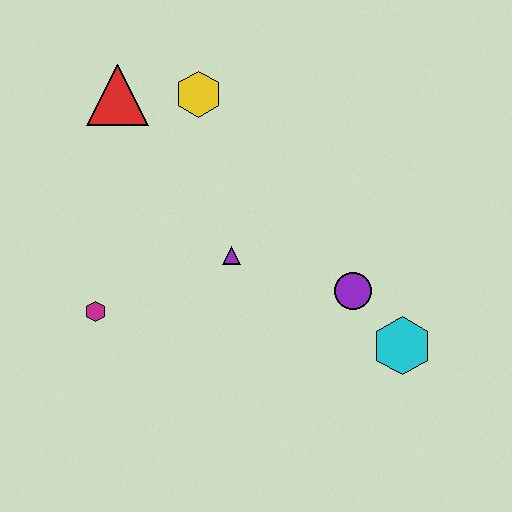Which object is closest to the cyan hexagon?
The purple circle is closest to the cyan hexagon.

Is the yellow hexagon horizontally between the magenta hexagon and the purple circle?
Yes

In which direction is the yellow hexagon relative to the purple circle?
The yellow hexagon is above the purple circle.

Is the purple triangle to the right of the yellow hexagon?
Yes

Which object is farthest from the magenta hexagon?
The cyan hexagon is farthest from the magenta hexagon.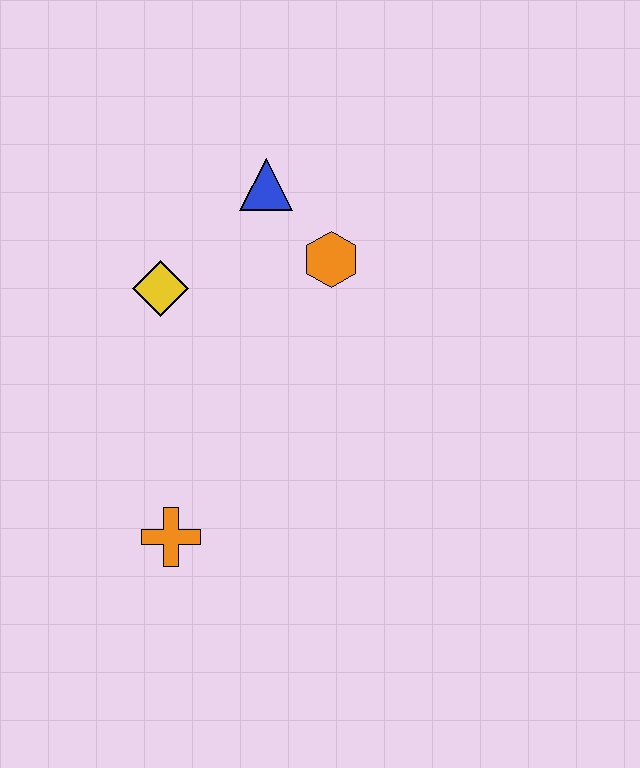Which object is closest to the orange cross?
The yellow diamond is closest to the orange cross.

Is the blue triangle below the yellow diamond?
No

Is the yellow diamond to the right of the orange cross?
No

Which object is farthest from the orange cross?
The blue triangle is farthest from the orange cross.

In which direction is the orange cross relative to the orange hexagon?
The orange cross is below the orange hexagon.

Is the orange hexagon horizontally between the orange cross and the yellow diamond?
No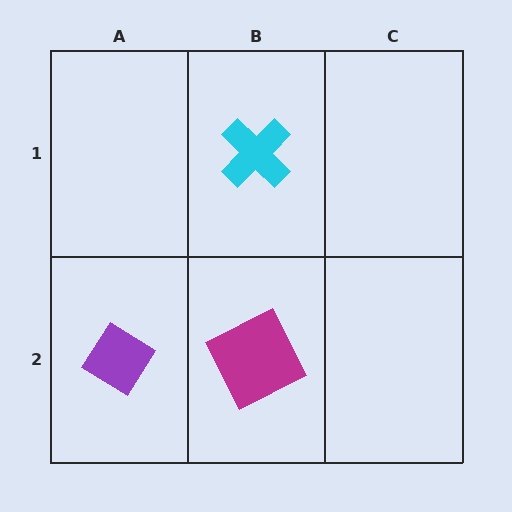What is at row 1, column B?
A cyan cross.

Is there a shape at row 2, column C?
No, that cell is empty.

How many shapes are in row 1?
1 shape.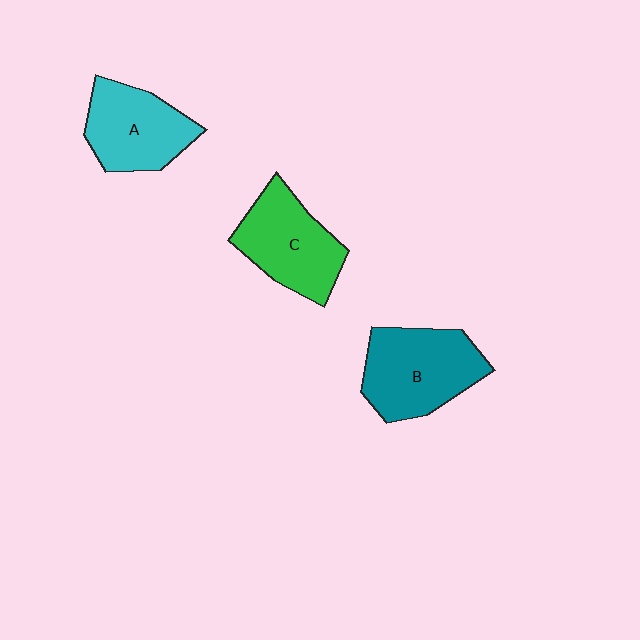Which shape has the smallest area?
Shape A (cyan).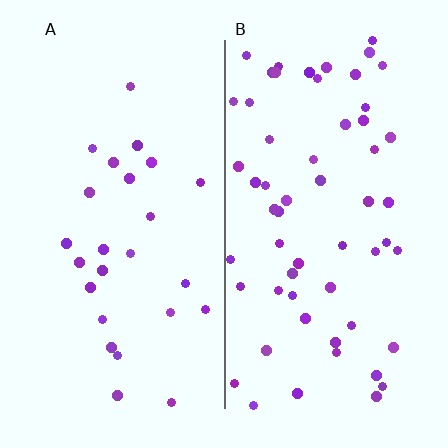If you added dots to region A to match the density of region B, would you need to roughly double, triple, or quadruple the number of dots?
Approximately double.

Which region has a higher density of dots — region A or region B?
B (the right).